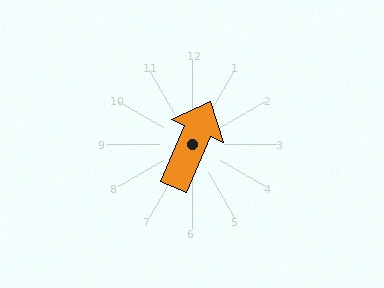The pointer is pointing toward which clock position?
Roughly 1 o'clock.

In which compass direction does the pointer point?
Northeast.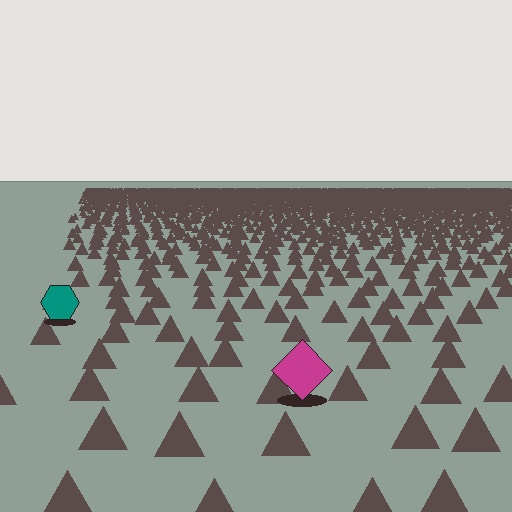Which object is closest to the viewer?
The magenta diamond is closest. The texture marks near it are larger and more spread out.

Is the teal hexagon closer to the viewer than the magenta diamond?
No. The magenta diamond is closer — you can tell from the texture gradient: the ground texture is coarser near it.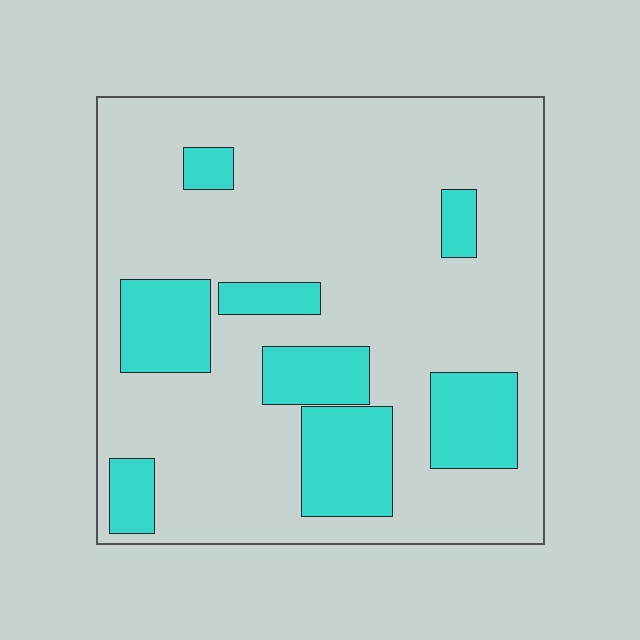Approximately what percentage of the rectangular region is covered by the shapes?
Approximately 20%.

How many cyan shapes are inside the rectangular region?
8.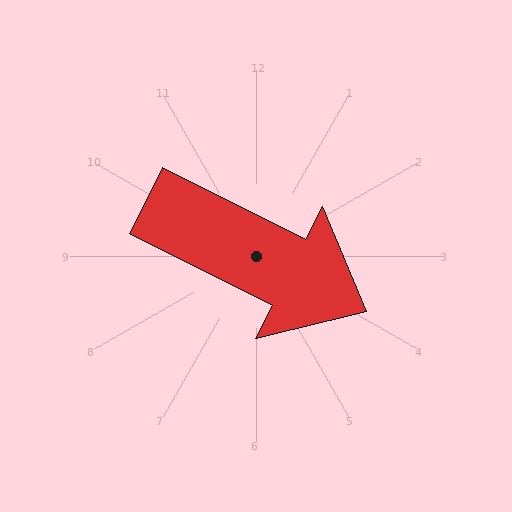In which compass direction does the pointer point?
Southeast.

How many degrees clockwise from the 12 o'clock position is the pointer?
Approximately 117 degrees.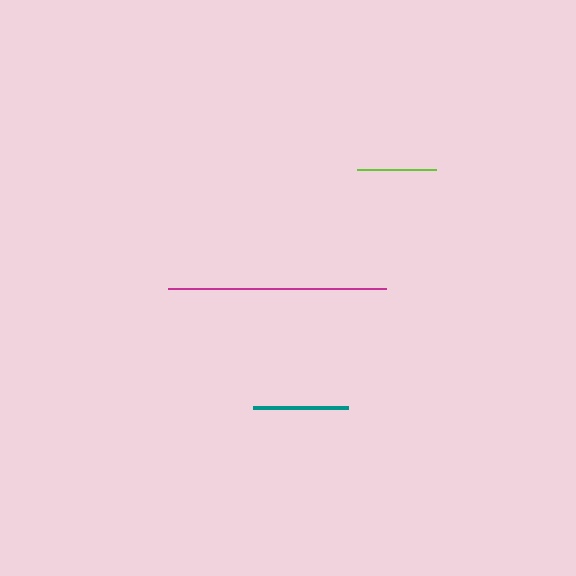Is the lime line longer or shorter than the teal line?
The teal line is longer than the lime line.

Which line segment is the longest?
The magenta line is the longest at approximately 218 pixels.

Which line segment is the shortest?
The lime line is the shortest at approximately 78 pixels.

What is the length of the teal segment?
The teal segment is approximately 95 pixels long.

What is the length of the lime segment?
The lime segment is approximately 78 pixels long.